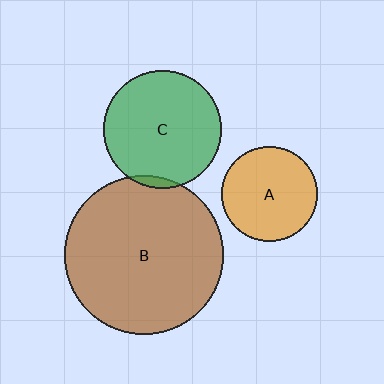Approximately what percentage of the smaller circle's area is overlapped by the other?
Approximately 5%.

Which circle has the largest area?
Circle B (brown).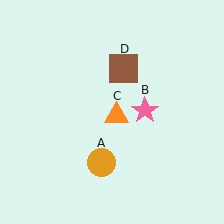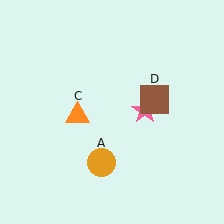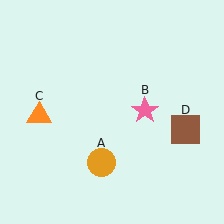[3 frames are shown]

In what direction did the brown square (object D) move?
The brown square (object D) moved down and to the right.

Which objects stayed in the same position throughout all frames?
Orange circle (object A) and pink star (object B) remained stationary.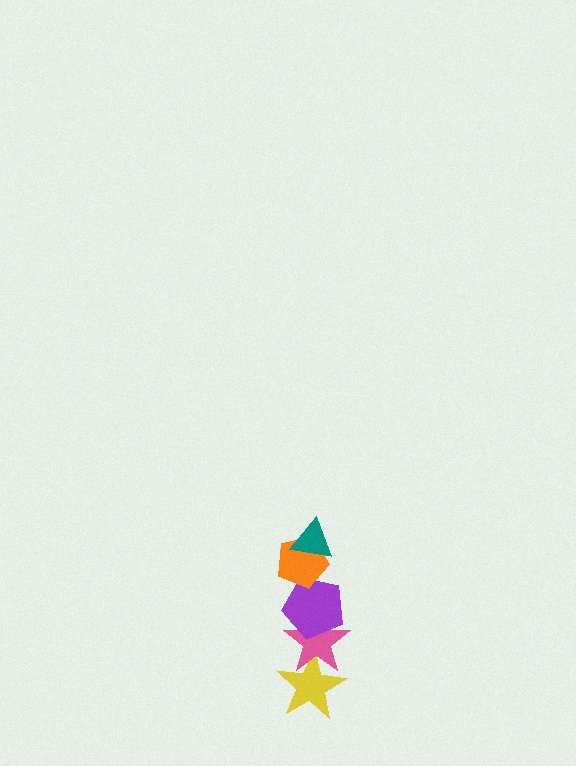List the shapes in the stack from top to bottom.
From top to bottom: the teal triangle, the orange pentagon, the purple pentagon, the pink star, the yellow star.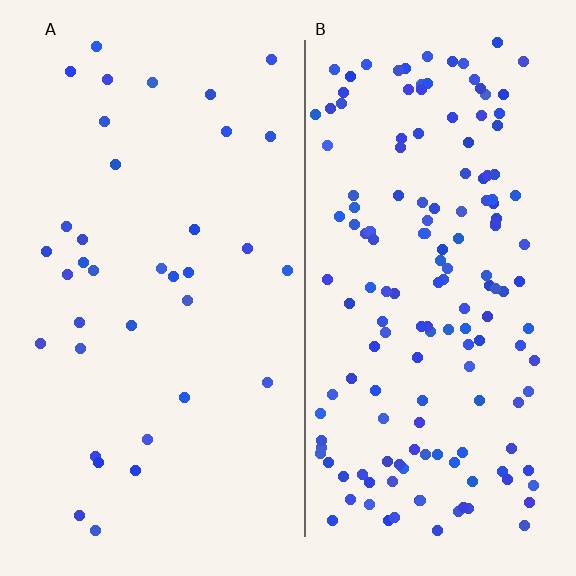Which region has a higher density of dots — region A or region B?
B (the right).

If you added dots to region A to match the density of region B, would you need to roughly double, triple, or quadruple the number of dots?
Approximately quadruple.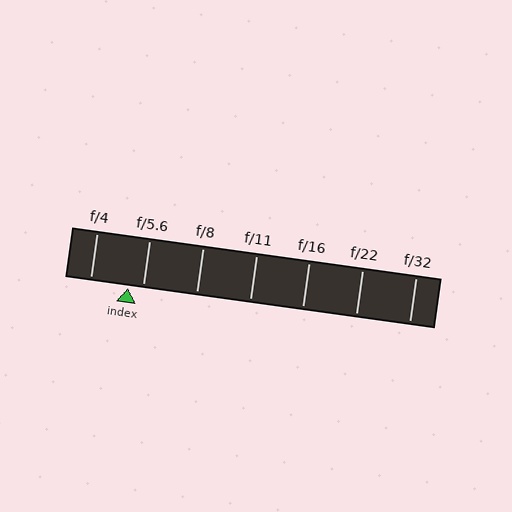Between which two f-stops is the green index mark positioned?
The index mark is between f/4 and f/5.6.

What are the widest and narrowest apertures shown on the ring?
The widest aperture shown is f/4 and the narrowest is f/32.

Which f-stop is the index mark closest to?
The index mark is closest to f/5.6.